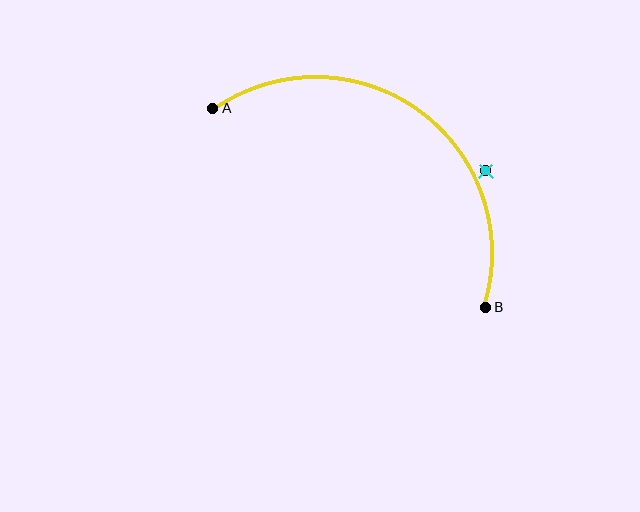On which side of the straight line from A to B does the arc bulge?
The arc bulges above and to the right of the straight line connecting A and B.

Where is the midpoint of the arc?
The arc midpoint is the point on the curve farthest from the straight line joining A and B. It sits above and to the right of that line.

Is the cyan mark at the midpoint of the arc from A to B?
No — the cyan mark does not lie on the arc at all. It sits slightly outside the curve.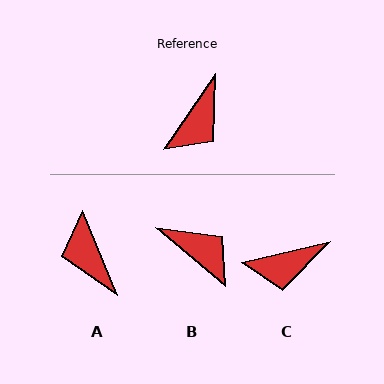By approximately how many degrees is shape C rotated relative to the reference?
Approximately 42 degrees clockwise.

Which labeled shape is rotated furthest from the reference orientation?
A, about 123 degrees away.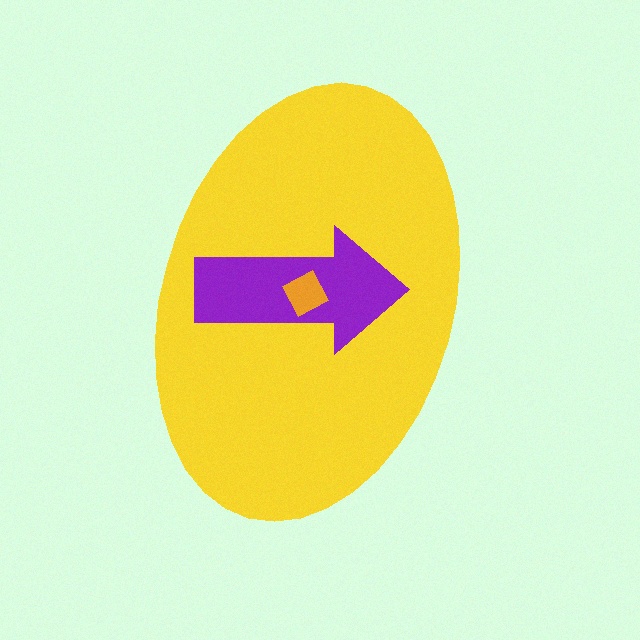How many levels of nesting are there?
3.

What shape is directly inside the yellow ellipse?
The purple arrow.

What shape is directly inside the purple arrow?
The orange diamond.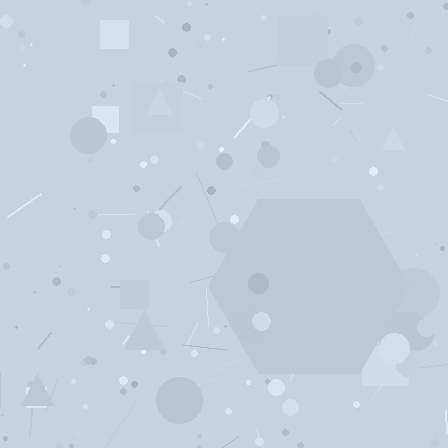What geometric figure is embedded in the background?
A hexagon is embedded in the background.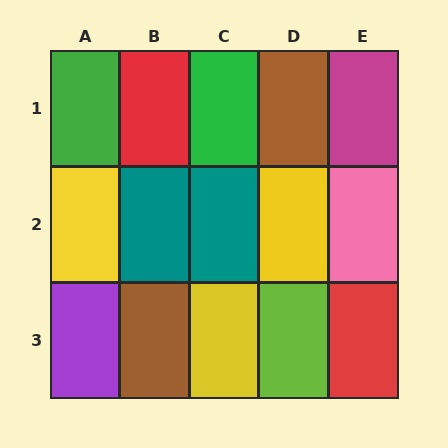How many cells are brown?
2 cells are brown.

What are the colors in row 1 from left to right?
Green, red, green, brown, magenta.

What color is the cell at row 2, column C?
Teal.